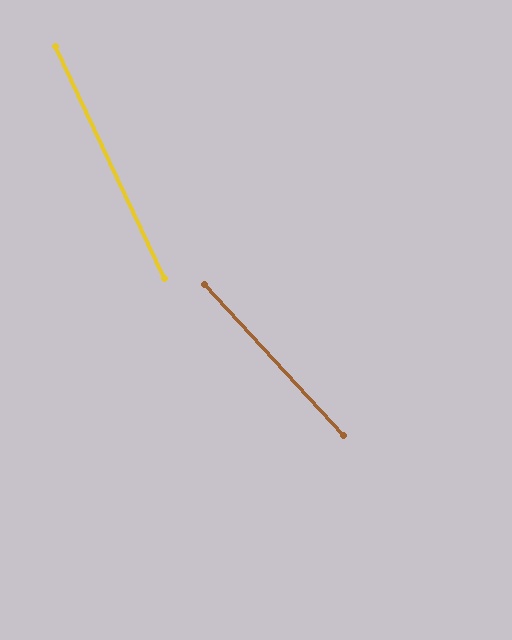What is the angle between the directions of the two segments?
Approximately 17 degrees.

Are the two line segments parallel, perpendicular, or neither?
Neither parallel nor perpendicular — they differ by about 17°.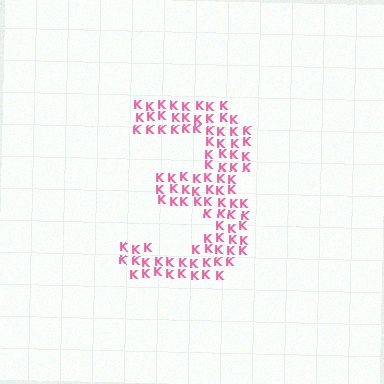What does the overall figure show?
The overall figure shows the digit 3.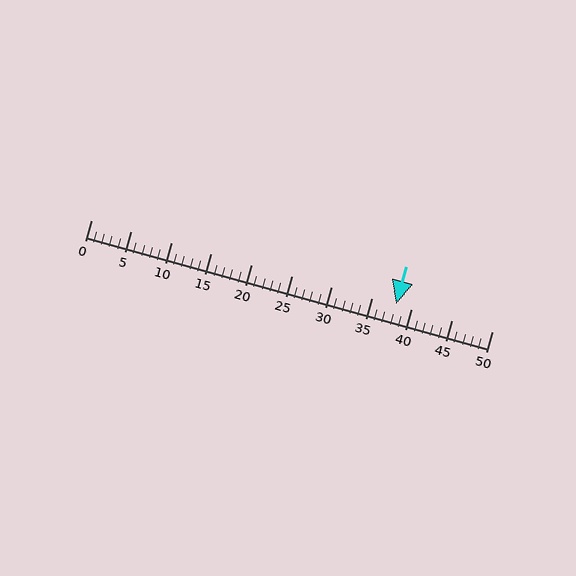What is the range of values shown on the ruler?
The ruler shows values from 0 to 50.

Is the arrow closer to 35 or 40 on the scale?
The arrow is closer to 40.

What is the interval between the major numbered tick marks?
The major tick marks are spaced 5 units apart.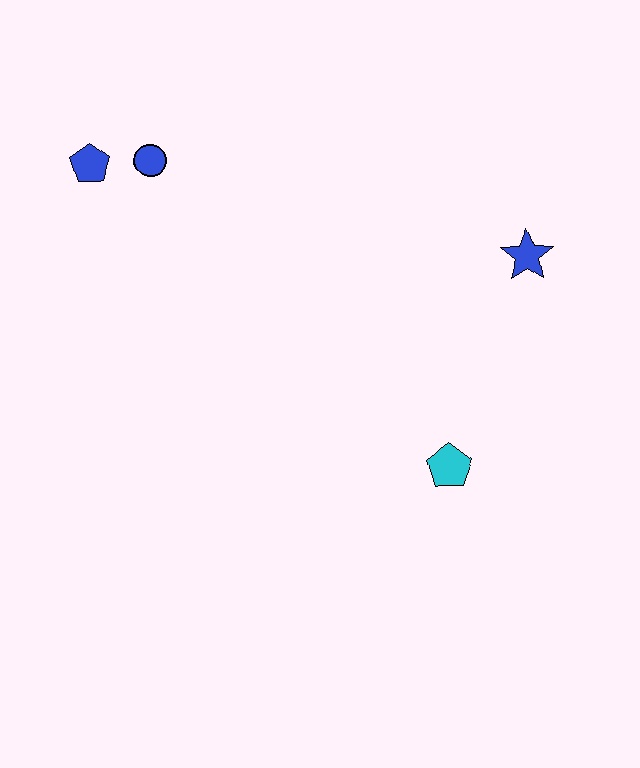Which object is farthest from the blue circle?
The cyan pentagon is farthest from the blue circle.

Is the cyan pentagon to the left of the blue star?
Yes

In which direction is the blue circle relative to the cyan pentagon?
The blue circle is above the cyan pentagon.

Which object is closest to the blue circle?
The blue pentagon is closest to the blue circle.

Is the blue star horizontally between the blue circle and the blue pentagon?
No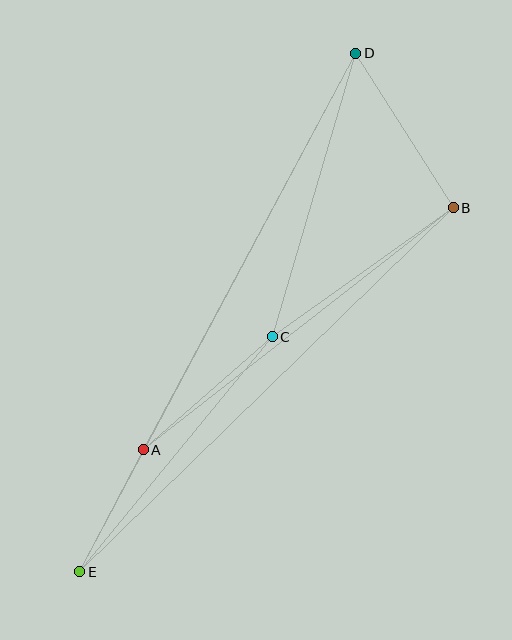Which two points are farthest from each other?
Points D and E are farthest from each other.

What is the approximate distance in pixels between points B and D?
The distance between B and D is approximately 183 pixels.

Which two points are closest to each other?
Points A and E are closest to each other.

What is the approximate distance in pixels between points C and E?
The distance between C and E is approximately 304 pixels.